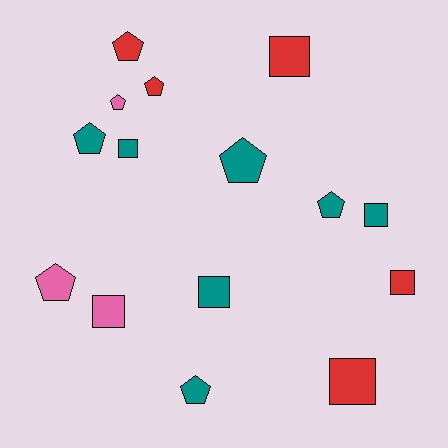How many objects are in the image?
There are 15 objects.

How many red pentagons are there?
There are 2 red pentagons.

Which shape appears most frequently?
Pentagon, with 8 objects.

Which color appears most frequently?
Teal, with 7 objects.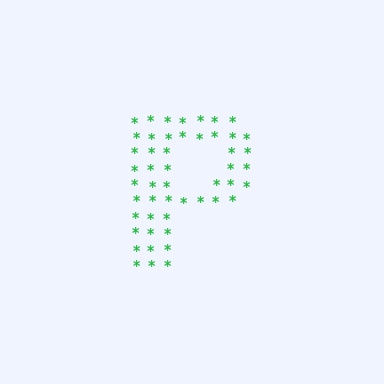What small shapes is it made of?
It is made of small asterisks.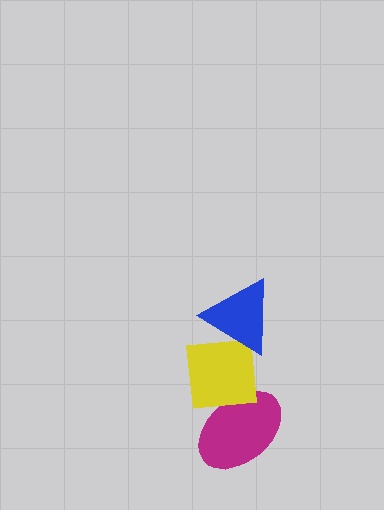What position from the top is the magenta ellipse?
The magenta ellipse is 3rd from the top.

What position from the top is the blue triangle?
The blue triangle is 1st from the top.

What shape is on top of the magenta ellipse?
The yellow square is on top of the magenta ellipse.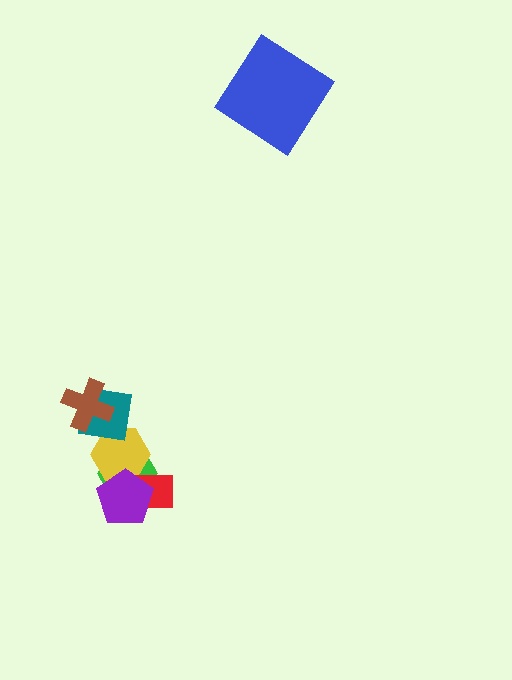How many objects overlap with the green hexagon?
3 objects overlap with the green hexagon.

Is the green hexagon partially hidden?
Yes, it is partially covered by another shape.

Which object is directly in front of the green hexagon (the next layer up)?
The yellow hexagon is directly in front of the green hexagon.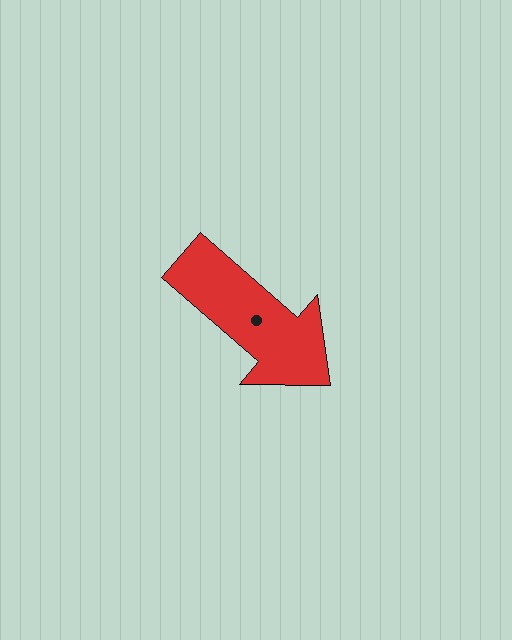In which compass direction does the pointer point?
Southeast.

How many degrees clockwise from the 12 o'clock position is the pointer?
Approximately 131 degrees.